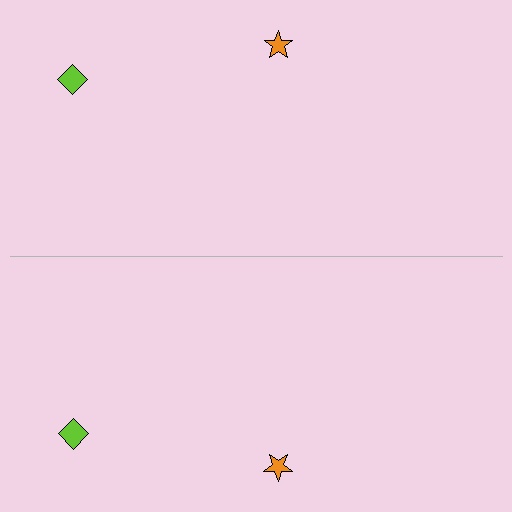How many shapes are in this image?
There are 4 shapes in this image.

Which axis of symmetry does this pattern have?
The pattern has a horizontal axis of symmetry running through the center of the image.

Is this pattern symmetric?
Yes, this pattern has bilateral (reflection) symmetry.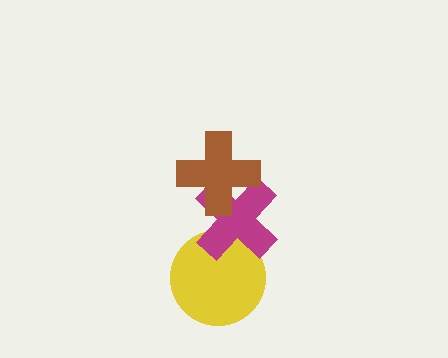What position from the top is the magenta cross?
The magenta cross is 2nd from the top.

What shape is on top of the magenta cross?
The brown cross is on top of the magenta cross.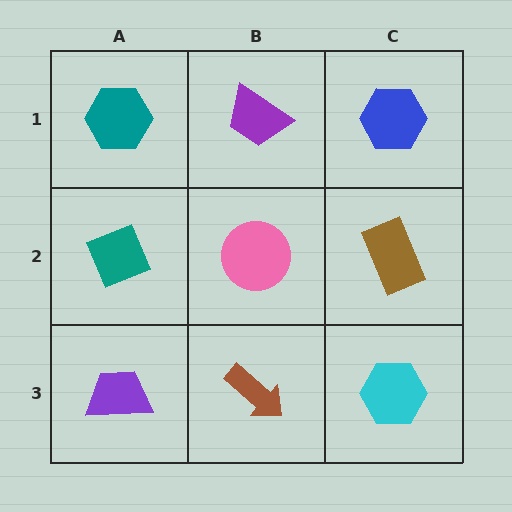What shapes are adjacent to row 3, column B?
A pink circle (row 2, column B), a purple trapezoid (row 3, column A), a cyan hexagon (row 3, column C).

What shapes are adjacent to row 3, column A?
A teal diamond (row 2, column A), a brown arrow (row 3, column B).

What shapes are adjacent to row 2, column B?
A purple trapezoid (row 1, column B), a brown arrow (row 3, column B), a teal diamond (row 2, column A), a brown rectangle (row 2, column C).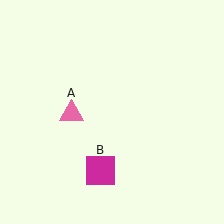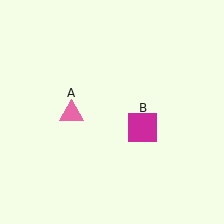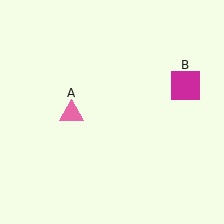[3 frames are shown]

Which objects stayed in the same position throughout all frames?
Pink triangle (object A) remained stationary.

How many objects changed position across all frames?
1 object changed position: magenta square (object B).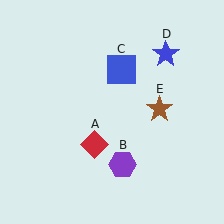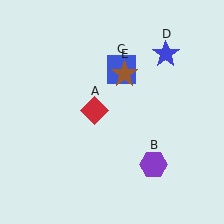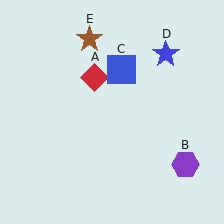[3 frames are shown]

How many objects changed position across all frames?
3 objects changed position: red diamond (object A), purple hexagon (object B), brown star (object E).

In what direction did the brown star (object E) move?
The brown star (object E) moved up and to the left.